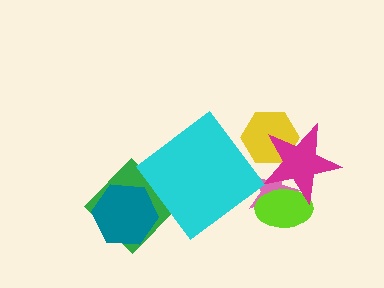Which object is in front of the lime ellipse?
The magenta star is in front of the lime ellipse.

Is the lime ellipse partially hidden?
Yes, it is partially covered by another shape.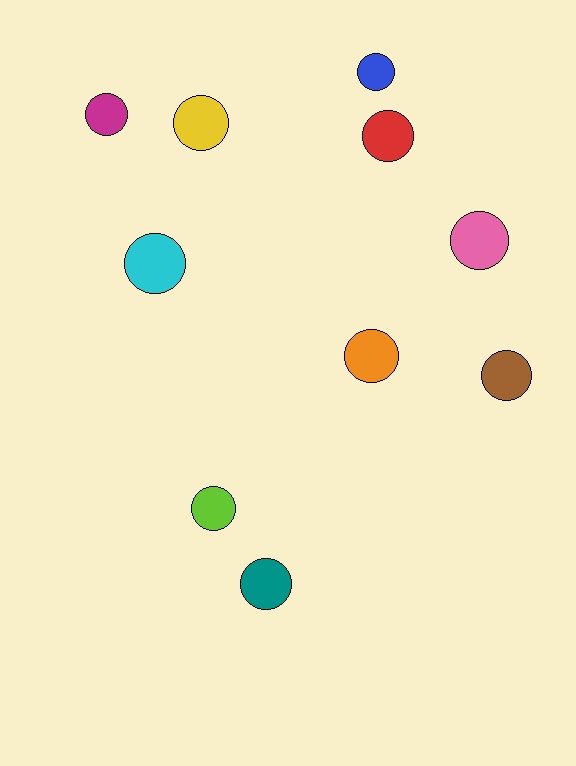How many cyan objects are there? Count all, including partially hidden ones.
There is 1 cyan object.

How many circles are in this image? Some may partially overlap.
There are 10 circles.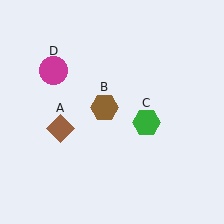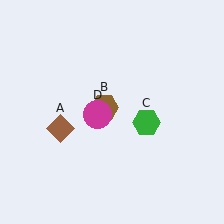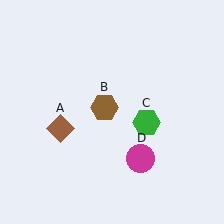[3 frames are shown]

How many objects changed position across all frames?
1 object changed position: magenta circle (object D).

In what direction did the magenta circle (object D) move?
The magenta circle (object D) moved down and to the right.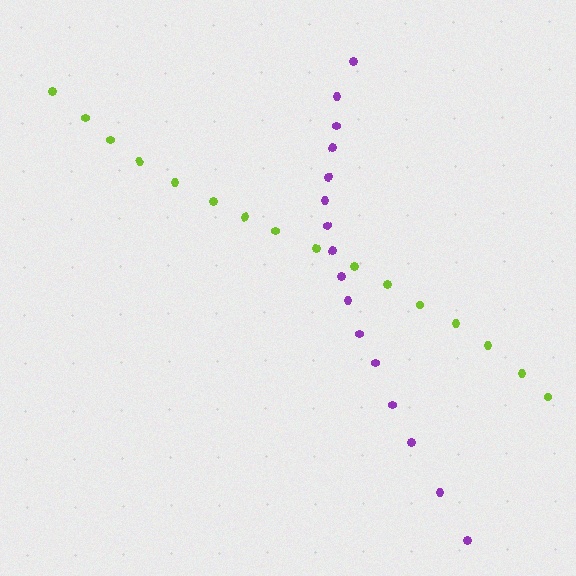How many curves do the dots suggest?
There are 2 distinct paths.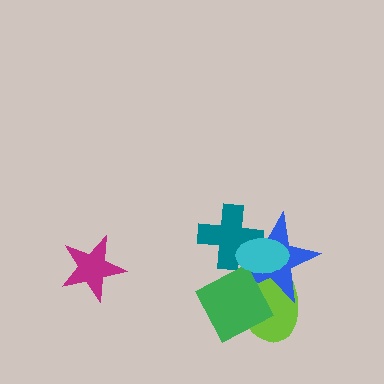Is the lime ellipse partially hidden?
Yes, it is partially covered by another shape.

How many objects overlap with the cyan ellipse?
4 objects overlap with the cyan ellipse.